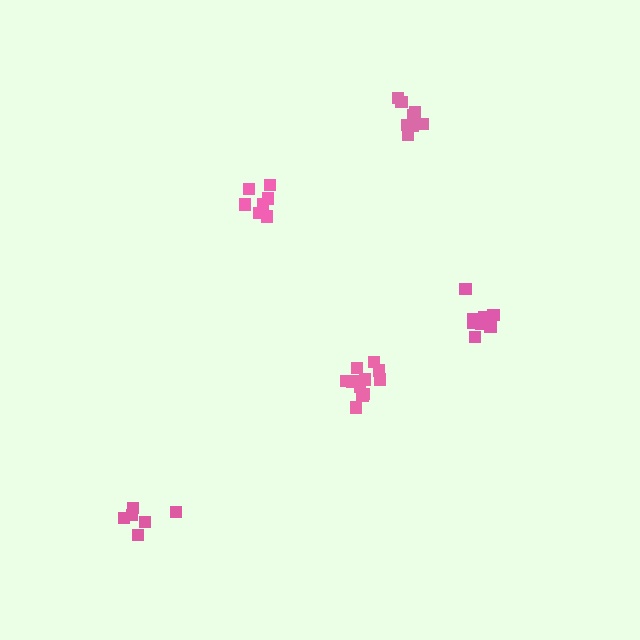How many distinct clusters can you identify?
There are 5 distinct clusters.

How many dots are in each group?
Group 1: 7 dots, Group 2: 6 dots, Group 3: 8 dots, Group 4: 11 dots, Group 5: 8 dots (40 total).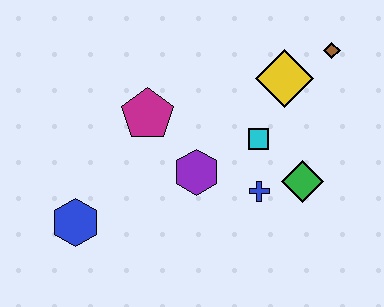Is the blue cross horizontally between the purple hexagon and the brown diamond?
Yes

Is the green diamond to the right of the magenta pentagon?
Yes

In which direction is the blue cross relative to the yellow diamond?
The blue cross is below the yellow diamond.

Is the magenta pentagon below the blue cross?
No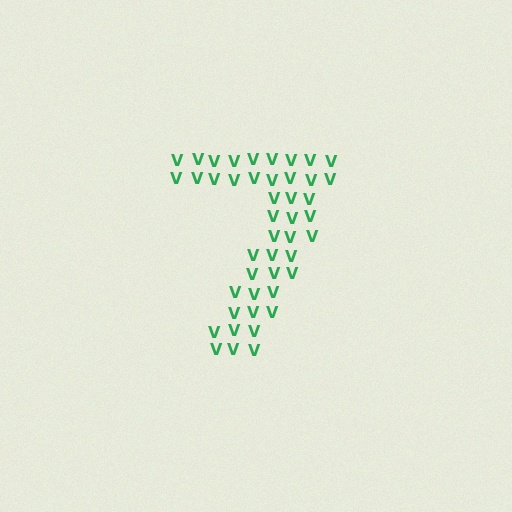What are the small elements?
The small elements are letter V's.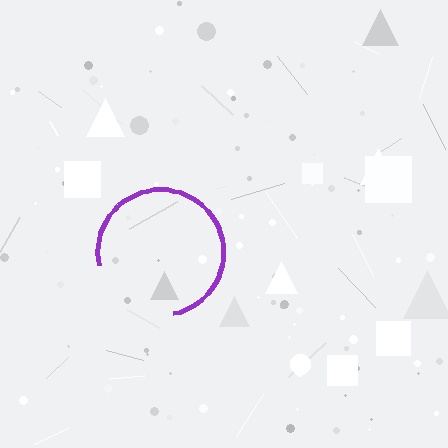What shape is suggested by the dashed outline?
The dashed outline suggests a circle.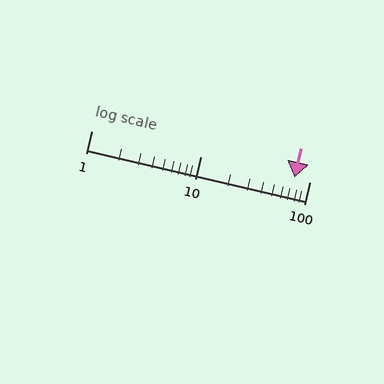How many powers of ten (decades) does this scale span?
The scale spans 2 decades, from 1 to 100.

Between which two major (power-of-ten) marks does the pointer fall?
The pointer is between 10 and 100.